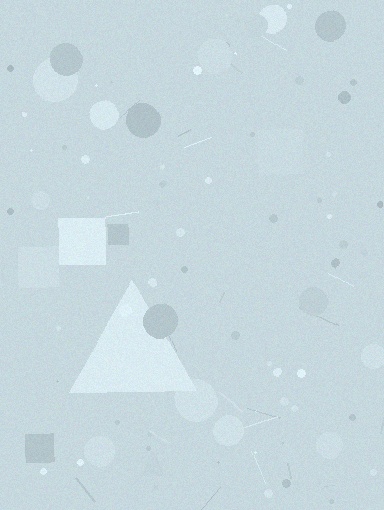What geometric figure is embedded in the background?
A triangle is embedded in the background.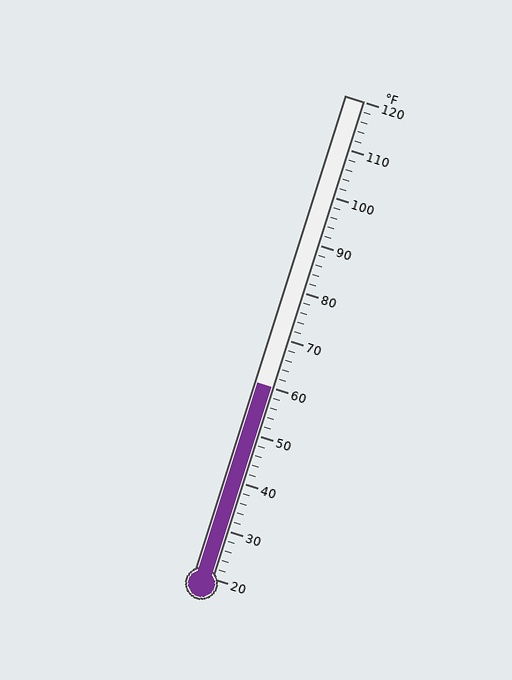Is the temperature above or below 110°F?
The temperature is below 110°F.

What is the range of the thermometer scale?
The thermometer scale ranges from 20°F to 120°F.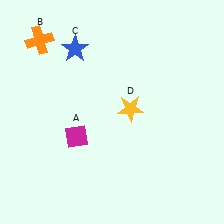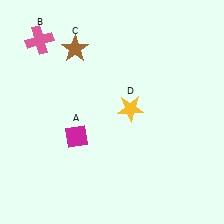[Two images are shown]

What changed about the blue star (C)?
In Image 1, C is blue. In Image 2, it changed to brown.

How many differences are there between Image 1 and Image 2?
There are 2 differences between the two images.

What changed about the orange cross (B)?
In Image 1, B is orange. In Image 2, it changed to pink.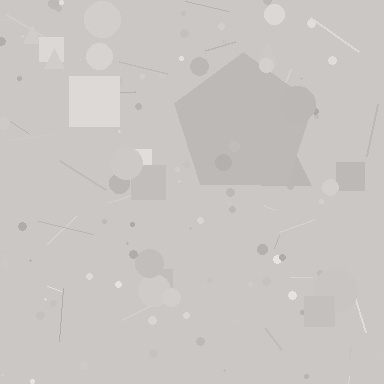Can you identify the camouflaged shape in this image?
The camouflaged shape is a pentagon.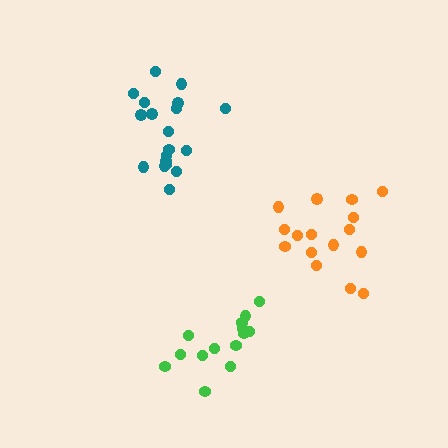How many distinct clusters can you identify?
There are 3 distinct clusters.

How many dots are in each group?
Group 1: 16 dots, Group 2: 19 dots, Group 3: 14 dots (49 total).